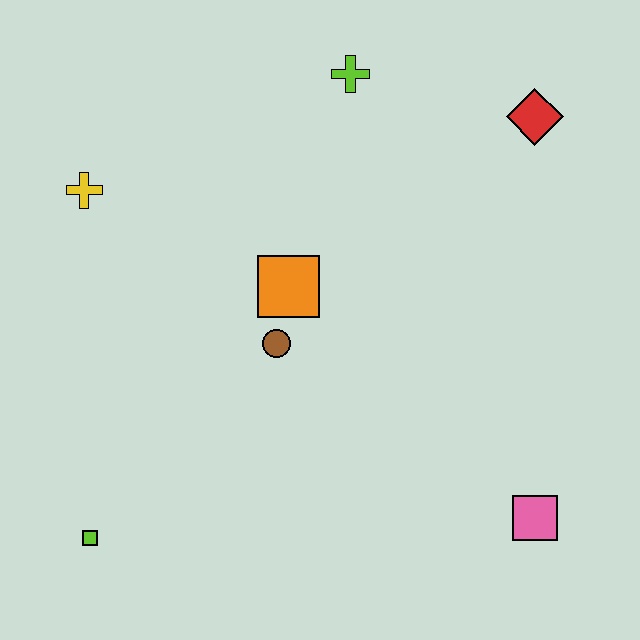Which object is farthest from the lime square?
The red diamond is farthest from the lime square.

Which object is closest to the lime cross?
The red diamond is closest to the lime cross.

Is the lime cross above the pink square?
Yes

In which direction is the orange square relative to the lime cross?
The orange square is below the lime cross.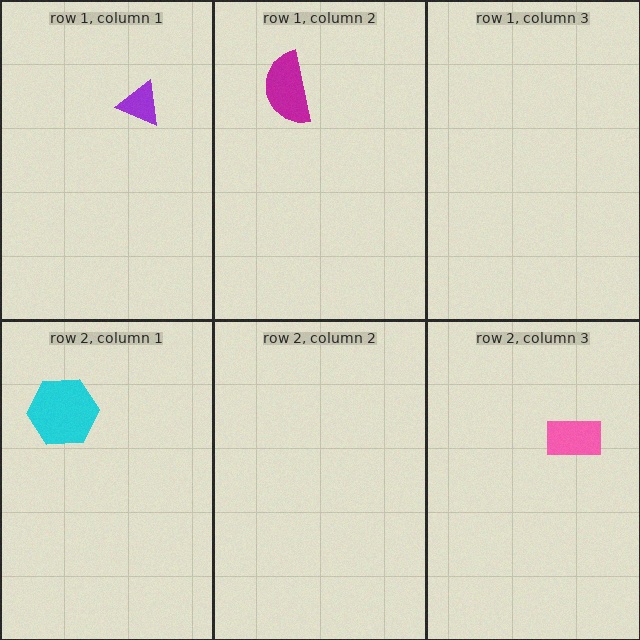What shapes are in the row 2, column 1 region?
The cyan hexagon.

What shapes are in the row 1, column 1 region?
The purple triangle.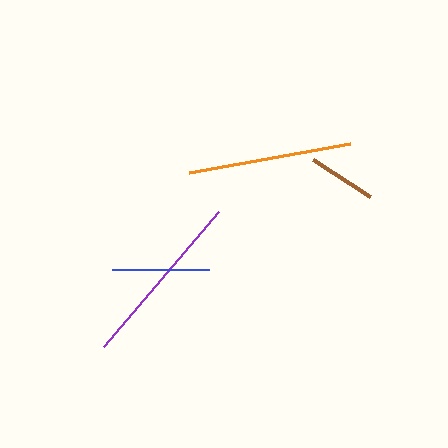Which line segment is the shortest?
The brown line is the shortest at approximately 68 pixels.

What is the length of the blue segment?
The blue segment is approximately 97 pixels long.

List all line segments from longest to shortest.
From longest to shortest: purple, orange, blue, brown.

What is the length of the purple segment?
The purple segment is approximately 178 pixels long.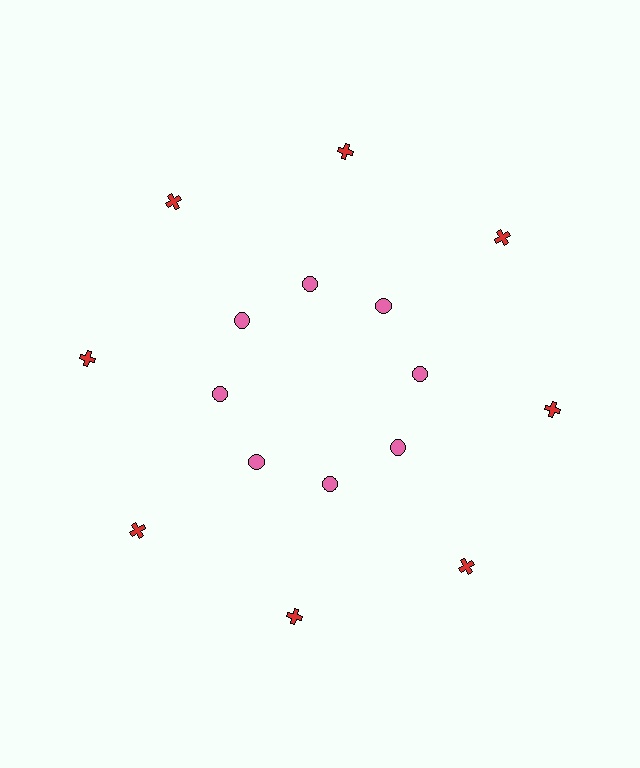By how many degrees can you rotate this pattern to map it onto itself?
The pattern maps onto itself every 45 degrees of rotation.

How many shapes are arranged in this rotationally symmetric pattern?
There are 16 shapes, arranged in 8 groups of 2.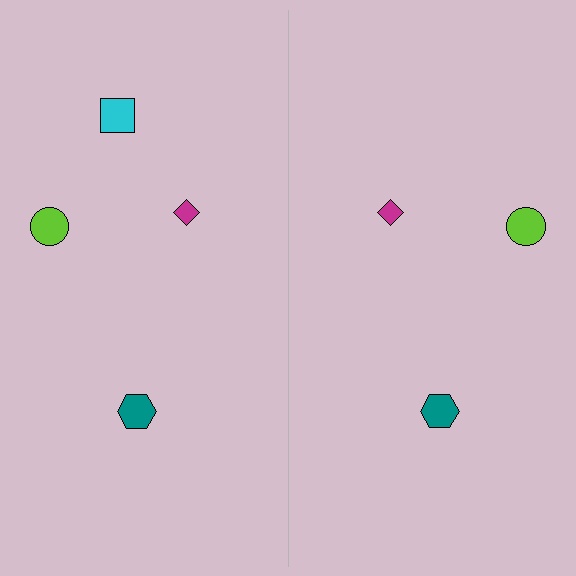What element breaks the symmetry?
A cyan square is missing from the right side.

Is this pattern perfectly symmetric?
No, the pattern is not perfectly symmetric. A cyan square is missing from the right side.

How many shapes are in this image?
There are 7 shapes in this image.